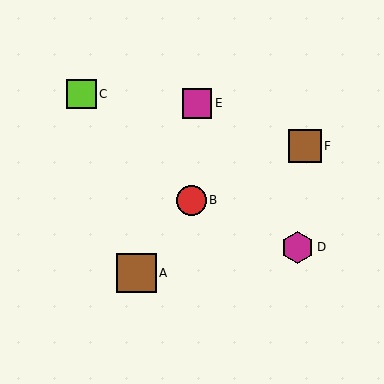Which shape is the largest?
The brown square (labeled A) is the largest.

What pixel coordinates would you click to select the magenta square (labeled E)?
Click at (197, 103) to select the magenta square E.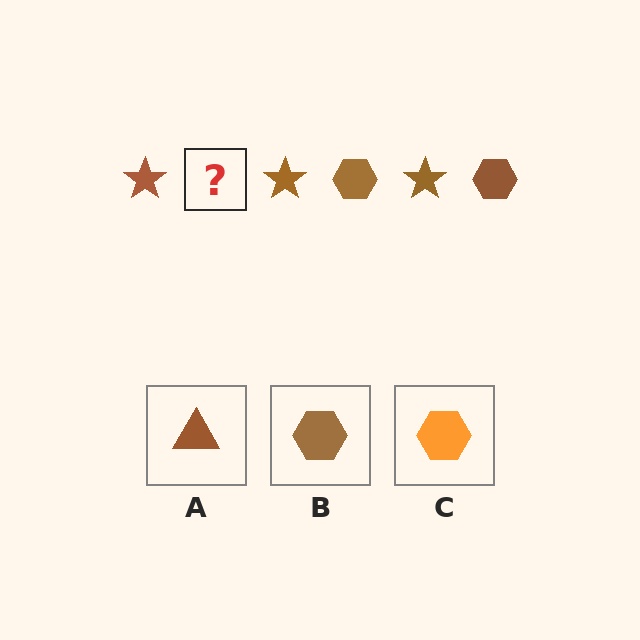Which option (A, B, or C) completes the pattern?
B.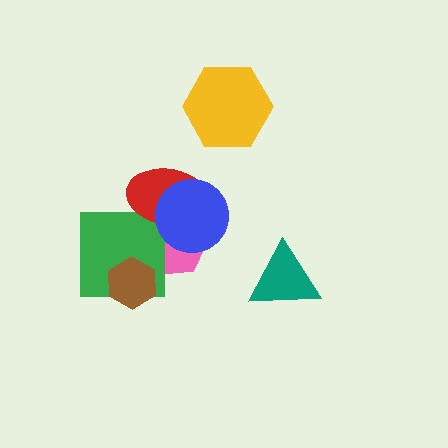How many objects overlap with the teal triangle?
0 objects overlap with the teal triangle.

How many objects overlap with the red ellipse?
3 objects overlap with the red ellipse.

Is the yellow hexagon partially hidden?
No, no other shape covers it.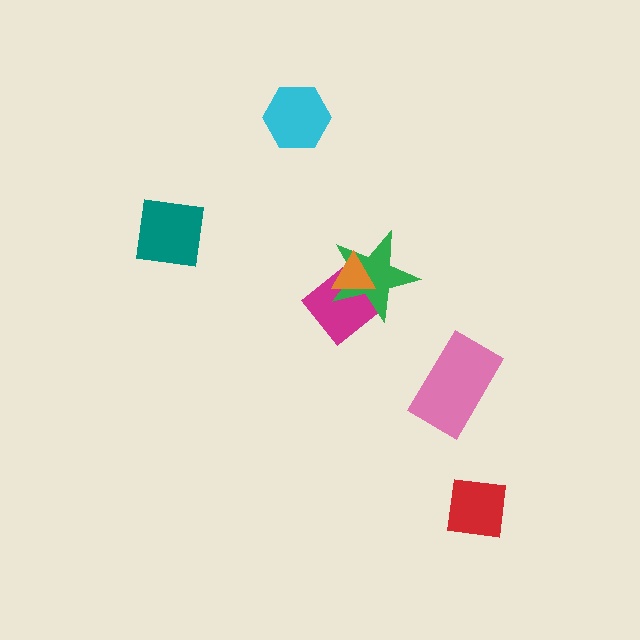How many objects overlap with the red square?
0 objects overlap with the red square.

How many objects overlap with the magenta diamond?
2 objects overlap with the magenta diamond.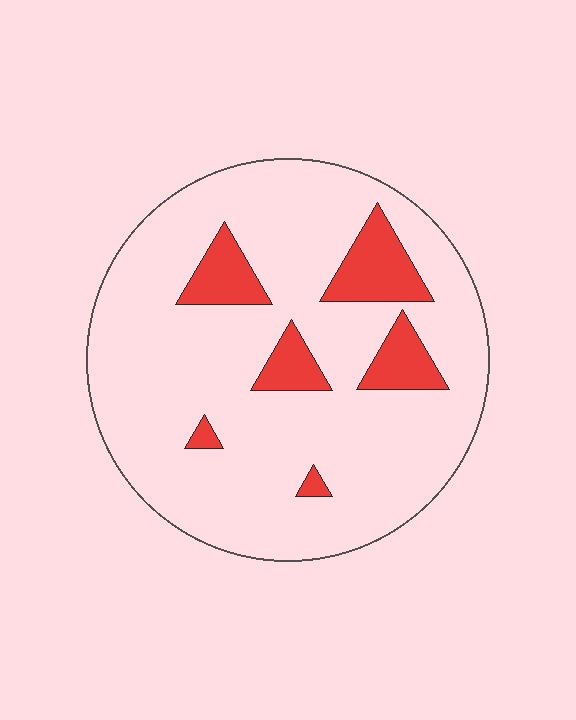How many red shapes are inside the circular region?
6.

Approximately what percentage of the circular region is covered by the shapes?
Approximately 15%.